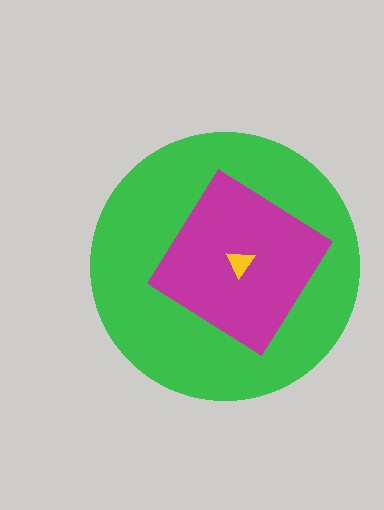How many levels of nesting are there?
3.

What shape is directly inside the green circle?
The magenta diamond.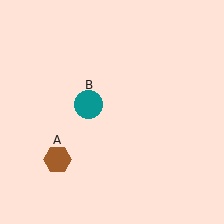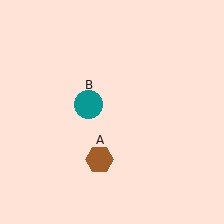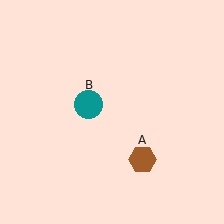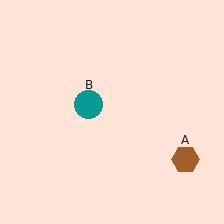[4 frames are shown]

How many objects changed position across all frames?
1 object changed position: brown hexagon (object A).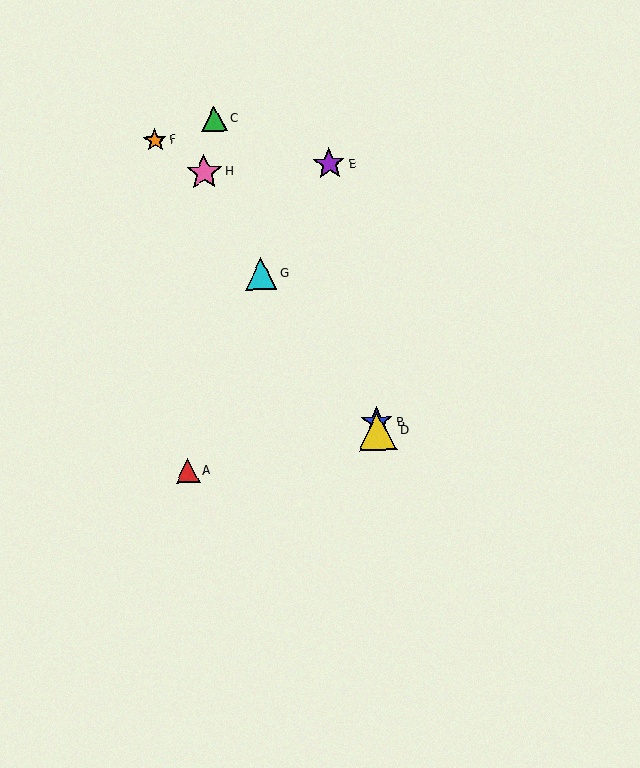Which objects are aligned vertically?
Objects B, D are aligned vertically.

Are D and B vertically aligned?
Yes, both are at x≈377.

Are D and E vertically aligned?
No, D is at x≈377 and E is at x≈329.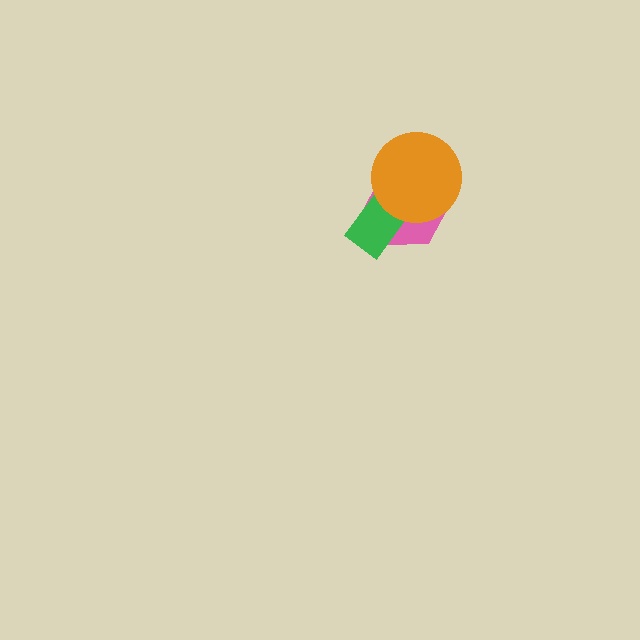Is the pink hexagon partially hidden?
Yes, it is partially covered by another shape.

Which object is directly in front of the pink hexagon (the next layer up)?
The green rectangle is directly in front of the pink hexagon.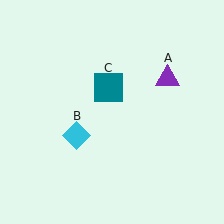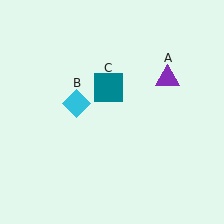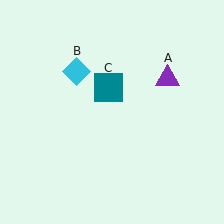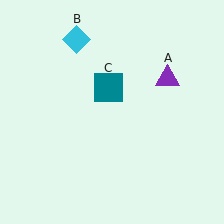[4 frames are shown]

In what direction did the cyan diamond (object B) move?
The cyan diamond (object B) moved up.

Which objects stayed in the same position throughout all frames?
Purple triangle (object A) and teal square (object C) remained stationary.